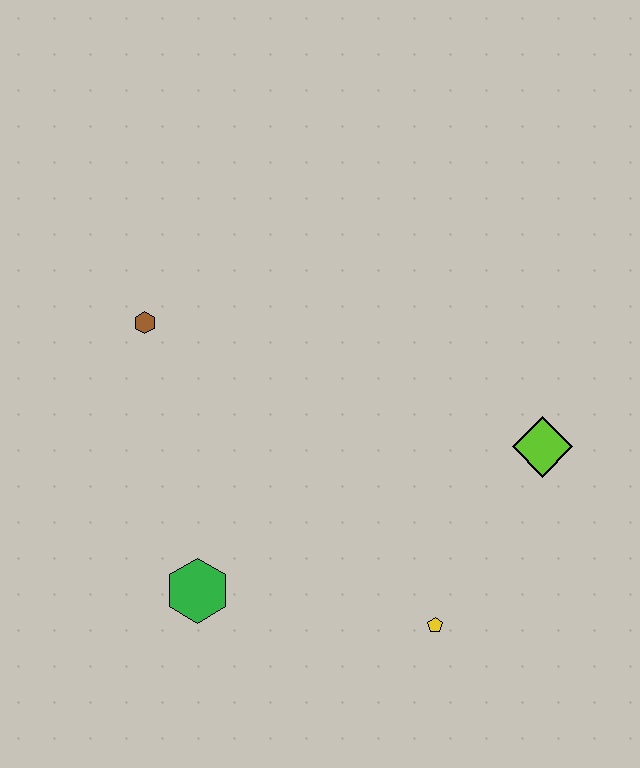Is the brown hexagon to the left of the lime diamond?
Yes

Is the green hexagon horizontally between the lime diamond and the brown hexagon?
Yes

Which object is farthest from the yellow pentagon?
The brown hexagon is farthest from the yellow pentagon.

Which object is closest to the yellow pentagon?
The lime diamond is closest to the yellow pentagon.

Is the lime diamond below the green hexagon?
No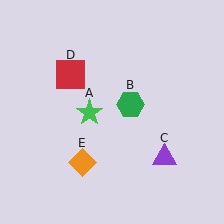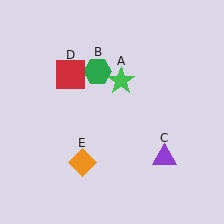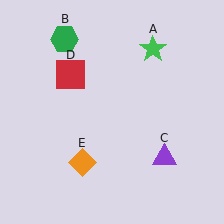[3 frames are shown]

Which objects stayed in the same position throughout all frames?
Purple triangle (object C) and red square (object D) and orange diamond (object E) remained stationary.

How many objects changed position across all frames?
2 objects changed position: green star (object A), green hexagon (object B).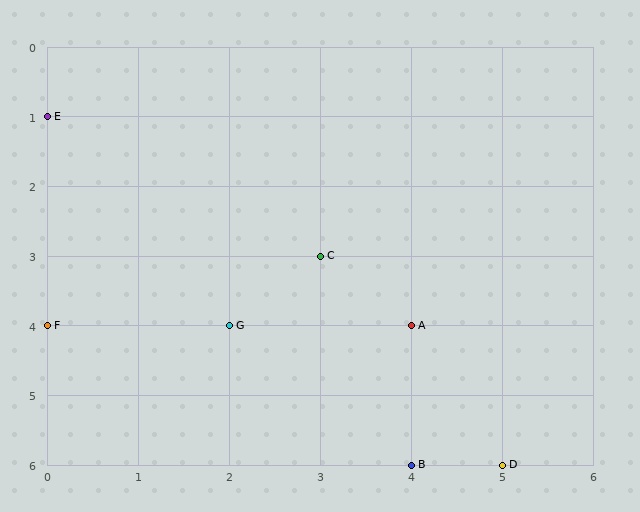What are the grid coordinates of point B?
Point B is at grid coordinates (4, 6).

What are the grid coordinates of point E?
Point E is at grid coordinates (0, 1).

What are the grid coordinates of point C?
Point C is at grid coordinates (3, 3).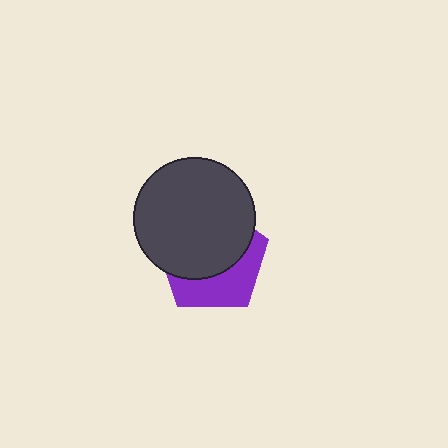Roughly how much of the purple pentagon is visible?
A small part of it is visible (roughly 39%).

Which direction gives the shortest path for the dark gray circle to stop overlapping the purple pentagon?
Moving up gives the shortest separation.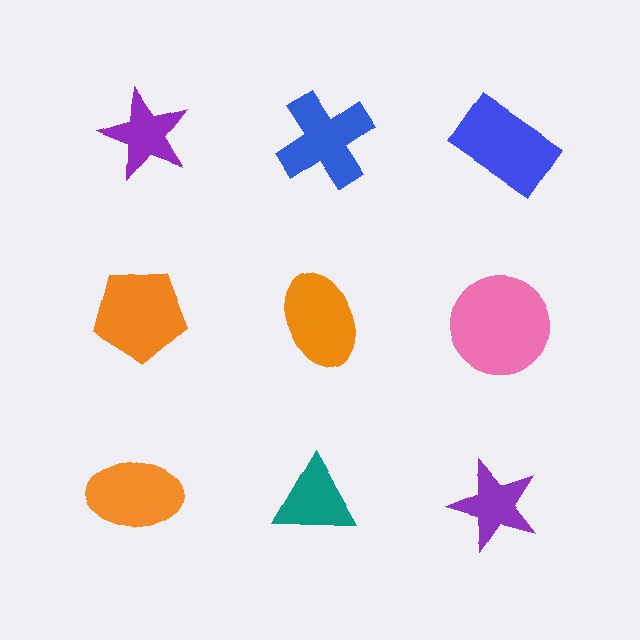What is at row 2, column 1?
An orange pentagon.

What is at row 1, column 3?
A blue rectangle.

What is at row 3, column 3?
A purple star.